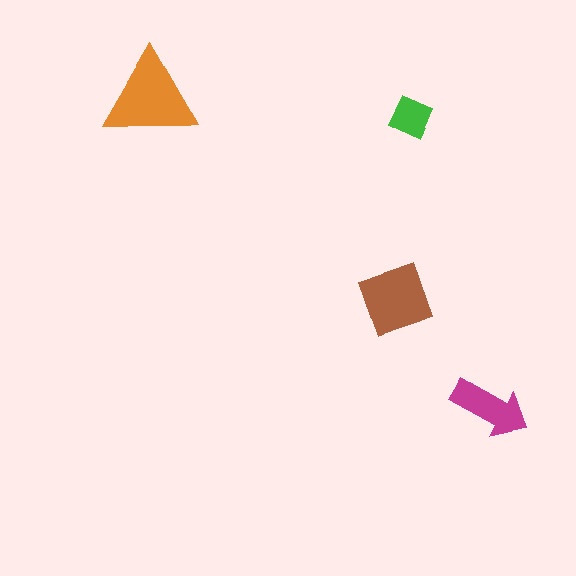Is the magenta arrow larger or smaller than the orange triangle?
Smaller.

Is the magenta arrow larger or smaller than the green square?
Larger.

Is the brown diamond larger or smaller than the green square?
Larger.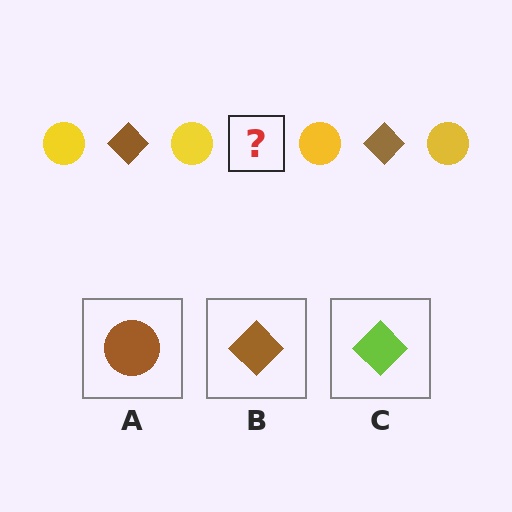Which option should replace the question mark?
Option B.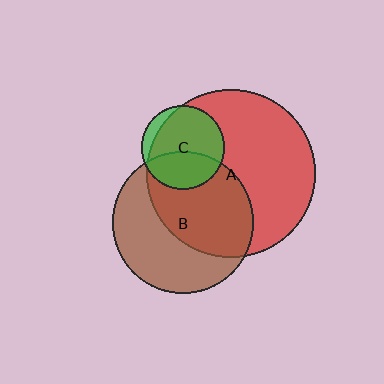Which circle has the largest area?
Circle A (red).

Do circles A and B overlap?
Yes.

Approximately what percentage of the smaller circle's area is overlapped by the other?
Approximately 55%.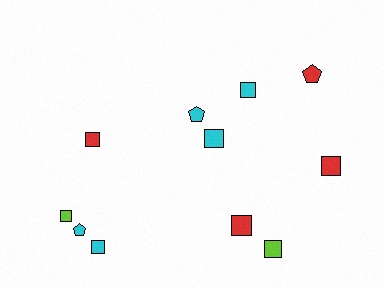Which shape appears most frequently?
Square, with 8 objects.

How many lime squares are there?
There are 2 lime squares.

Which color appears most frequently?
Cyan, with 5 objects.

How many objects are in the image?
There are 11 objects.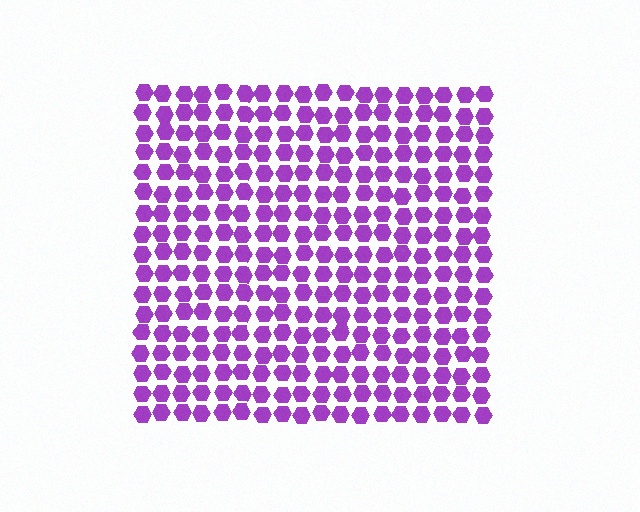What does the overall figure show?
The overall figure shows a square.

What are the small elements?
The small elements are hexagons.